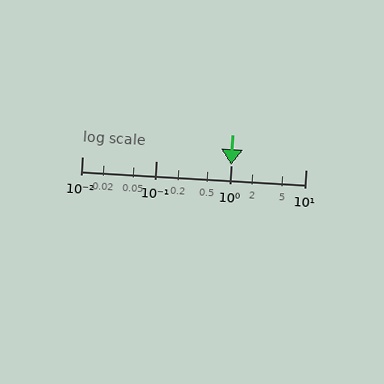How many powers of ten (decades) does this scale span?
The scale spans 3 decades, from 0.01 to 10.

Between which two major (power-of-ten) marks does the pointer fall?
The pointer is between 1 and 10.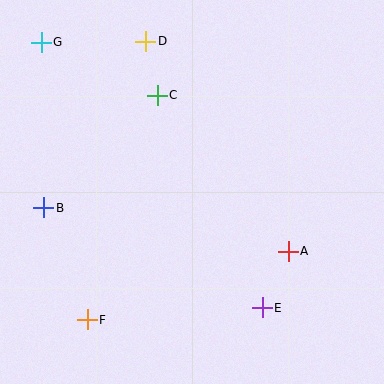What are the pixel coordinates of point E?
Point E is at (262, 308).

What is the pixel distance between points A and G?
The distance between A and G is 323 pixels.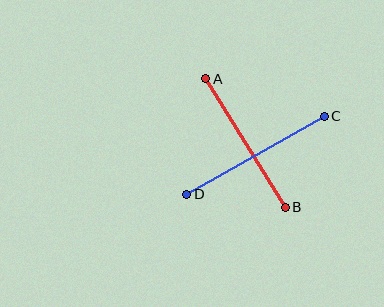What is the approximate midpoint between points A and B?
The midpoint is at approximately (246, 143) pixels.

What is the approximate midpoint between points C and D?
The midpoint is at approximately (255, 155) pixels.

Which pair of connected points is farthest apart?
Points C and D are farthest apart.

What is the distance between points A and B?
The distance is approximately 151 pixels.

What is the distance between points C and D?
The distance is approximately 158 pixels.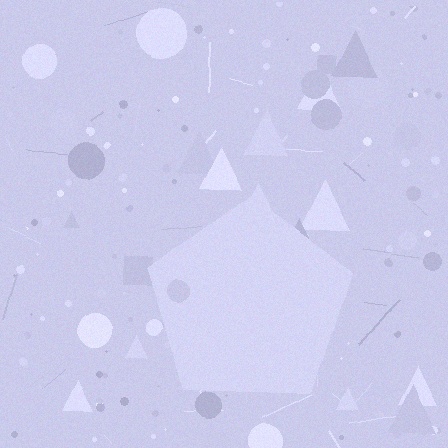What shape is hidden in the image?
A pentagon is hidden in the image.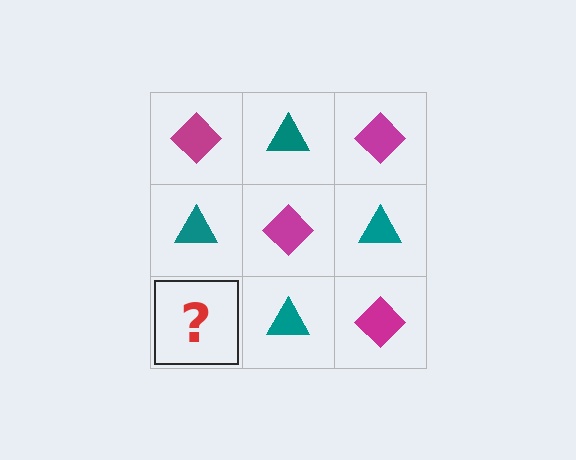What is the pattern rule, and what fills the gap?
The rule is that it alternates magenta diamond and teal triangle in a checkerboard pattern. The gap should be filled with a magenta diamond.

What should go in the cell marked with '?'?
The missing cell should contain a magenta diamond.